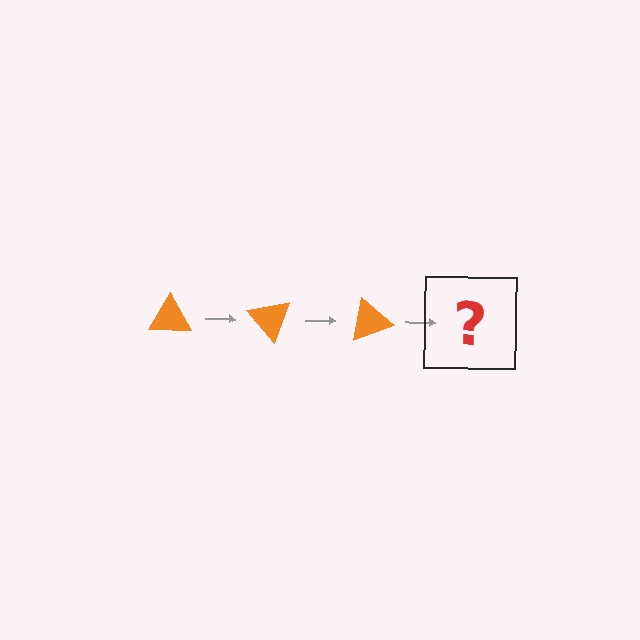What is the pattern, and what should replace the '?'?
The pattern is that the triangle rotates 50 degrees each step. The '?' should be an orange triangle rotated 150 degrees.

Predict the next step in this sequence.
The next step is an orange triangle rotated 150 degrees.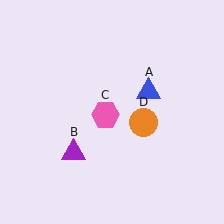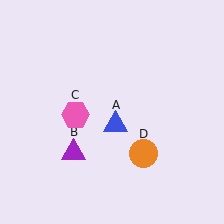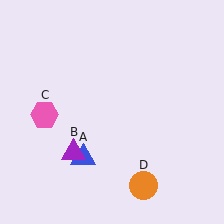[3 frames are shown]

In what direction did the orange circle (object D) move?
The orange circle (object D) moved down.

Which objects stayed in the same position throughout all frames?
Purple triangle (object B) remained stationary.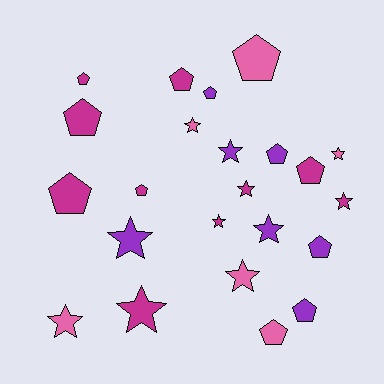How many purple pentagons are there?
There are 4 purple pentagons.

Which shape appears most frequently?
Pentagon, with 12 objects.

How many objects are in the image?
There are 23 objects.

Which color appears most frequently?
Magenta, with 10 objects.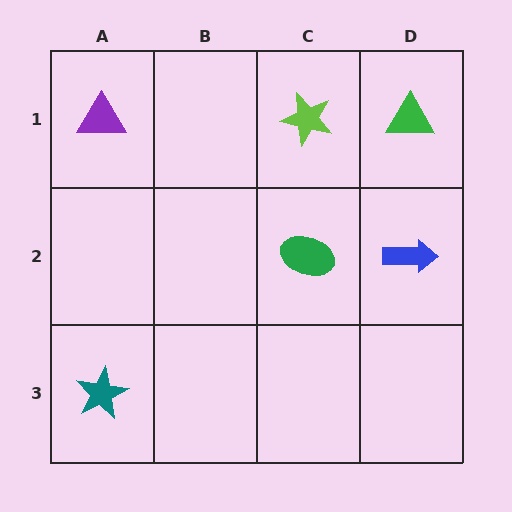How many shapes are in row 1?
3 shapes.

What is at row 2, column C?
A green ellipse.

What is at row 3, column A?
A teal star.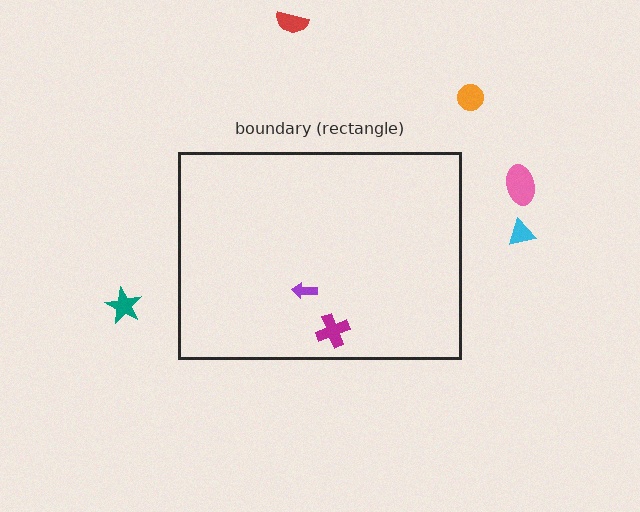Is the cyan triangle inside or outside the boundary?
Outside.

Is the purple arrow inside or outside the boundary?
Inside.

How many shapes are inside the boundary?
2 inside, 5 outside.